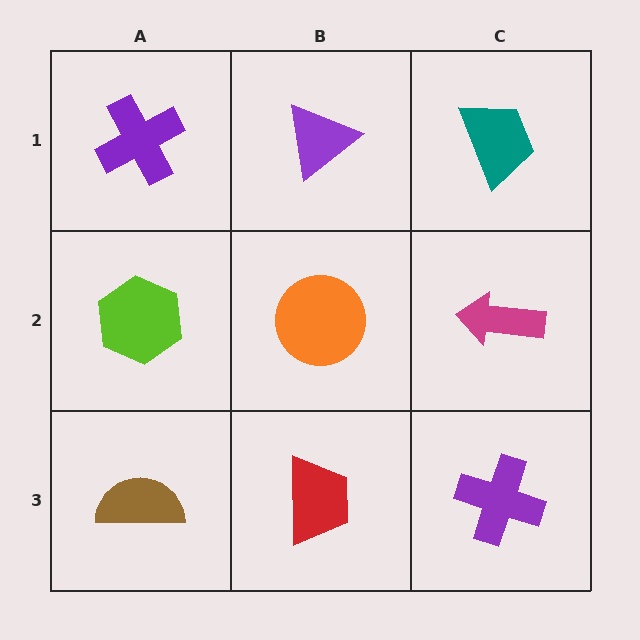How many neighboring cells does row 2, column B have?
4.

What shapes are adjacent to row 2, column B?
A purple triangle (row 1, column B), a red trapezoid (row 3, column B), a lime hexagon (row 2, column A), a magenta arrow (row 2, column C).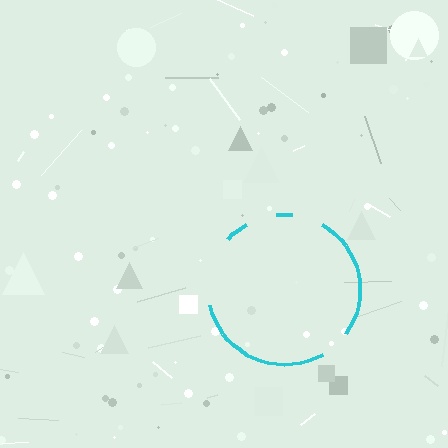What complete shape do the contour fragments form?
The contour fragments form a circle.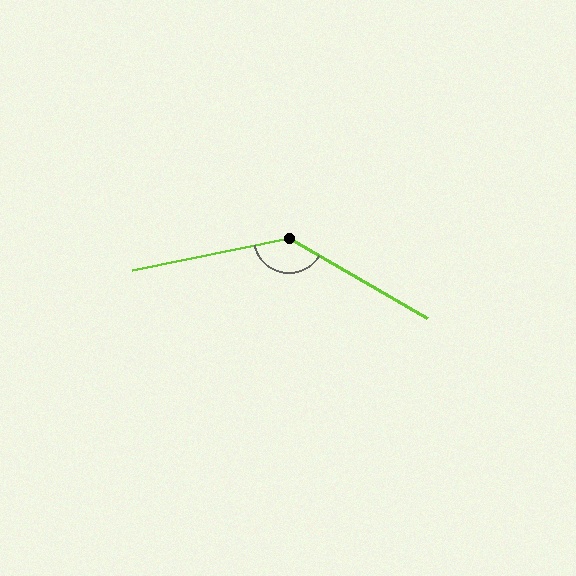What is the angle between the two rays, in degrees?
Approximately 138 degrees.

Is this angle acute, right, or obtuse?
It is obtuse.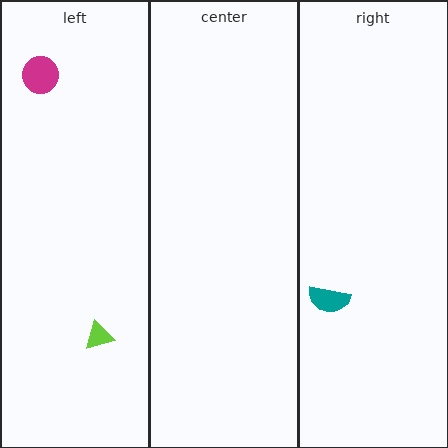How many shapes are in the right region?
1.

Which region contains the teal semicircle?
The right region.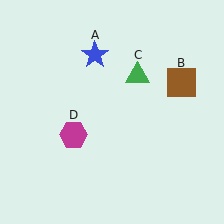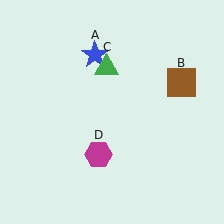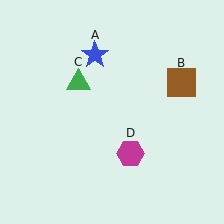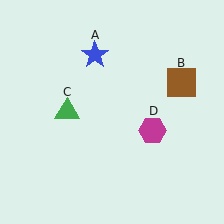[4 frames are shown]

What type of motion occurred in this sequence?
The green triangle (object C), magenta hexagon (object D) rotated counterclockwise around the center of the scene.